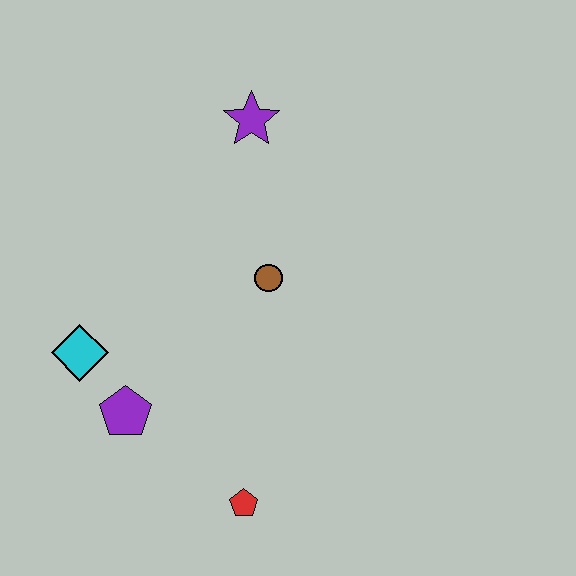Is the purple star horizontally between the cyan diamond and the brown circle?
Yes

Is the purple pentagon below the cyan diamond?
Yes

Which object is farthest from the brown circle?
The red pentagon is farthest from the brown circle.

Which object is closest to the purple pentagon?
The cyan diamond is closest to the purple pentagon.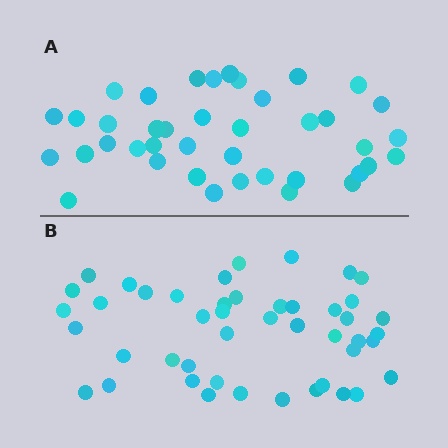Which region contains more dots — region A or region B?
Region B (the bottom region) has more dots.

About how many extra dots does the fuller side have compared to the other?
Region B has about 6 more dots than region A.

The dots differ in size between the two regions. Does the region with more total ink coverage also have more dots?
No. Region A has more total ink coverage because its dots are larger, but region B actually contains more individual dots. Total area can be misleading — the number of items is what matters here.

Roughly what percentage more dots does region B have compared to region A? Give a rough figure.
About 15% more.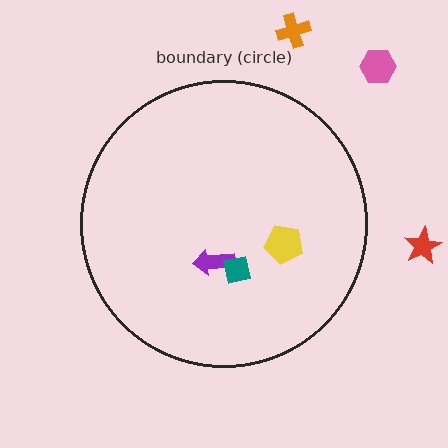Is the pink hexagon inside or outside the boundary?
Outside.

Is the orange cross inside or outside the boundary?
Outside.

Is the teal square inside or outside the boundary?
Inside.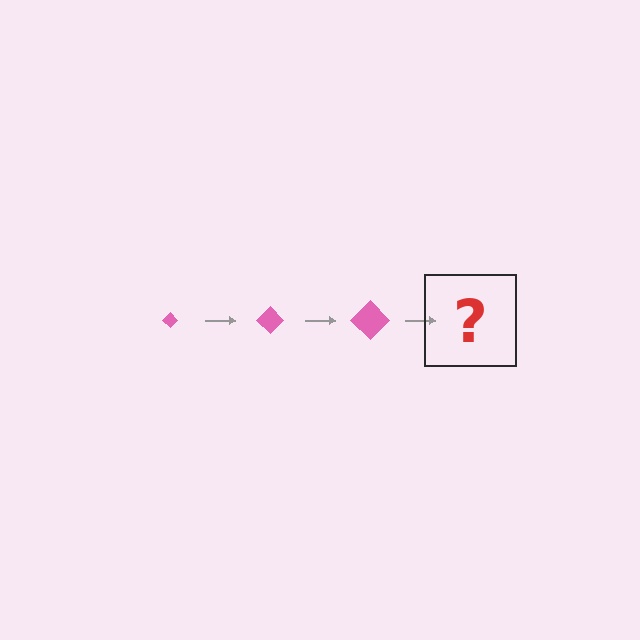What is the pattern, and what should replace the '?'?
The pattern is that the diamond gets progressively larger each step. The '?' should be a pink diamond, larger than the previous one.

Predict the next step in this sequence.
The next step is a pink diamond, larger than the previous one.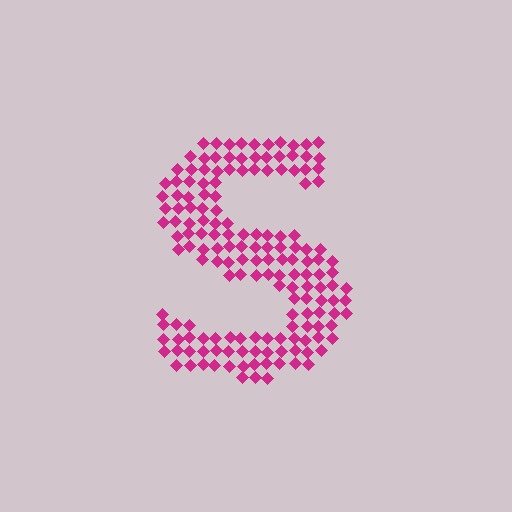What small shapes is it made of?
It is made of small diamonds.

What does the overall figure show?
The overall figure shows the letter S.